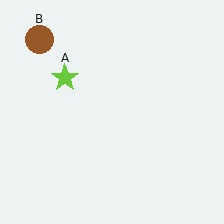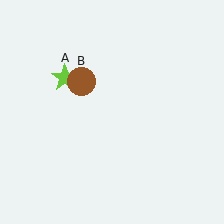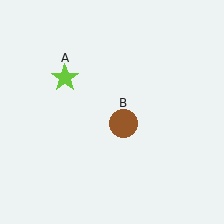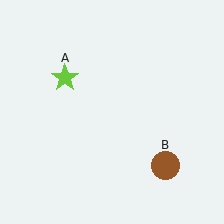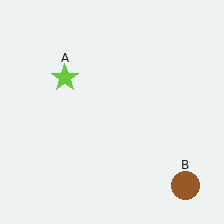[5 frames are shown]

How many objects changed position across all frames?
1 object changed position: brown circle (object B).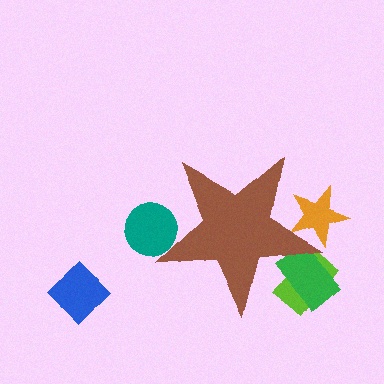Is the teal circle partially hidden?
Yes, the teal circle is partially hidden behind the brown star.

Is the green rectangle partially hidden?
Yes, the green rectangle is partially hidden behind the brown star.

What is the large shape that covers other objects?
A brown star.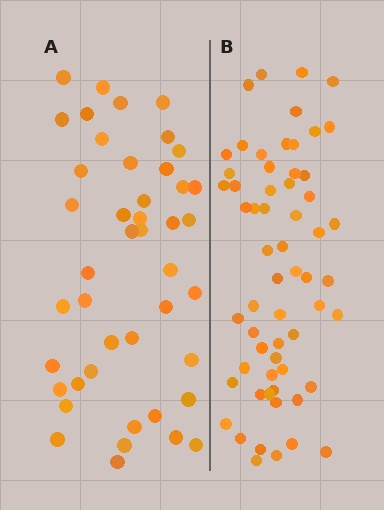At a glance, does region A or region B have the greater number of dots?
Region B (the right region) has more dots.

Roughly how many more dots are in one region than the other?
Region B has approximately 15 more dots than region A.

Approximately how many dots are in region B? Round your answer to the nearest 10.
About 60 dots.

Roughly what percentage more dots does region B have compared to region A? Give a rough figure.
About 35% more.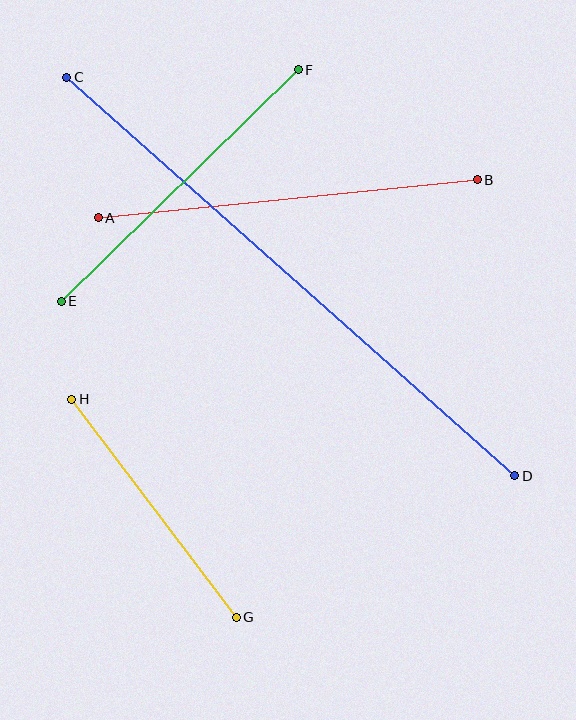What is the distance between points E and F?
The distance is approximately 331 pixels.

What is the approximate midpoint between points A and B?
The midpoint is at approximately (288, 199) pixels.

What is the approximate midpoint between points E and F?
The midpoint is at approximately (180, 186) pixels.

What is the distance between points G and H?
The distance is approximately 273 pixels.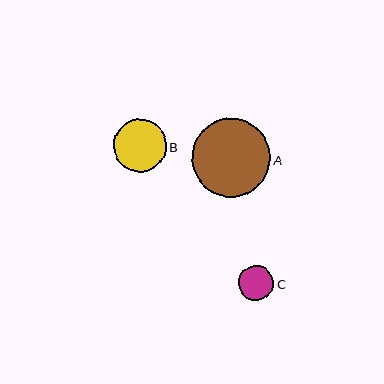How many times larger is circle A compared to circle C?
Circle A is approximately 2.2 times the size of circle C.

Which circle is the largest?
Circle A is the largest with a size of approximately 78 pixels.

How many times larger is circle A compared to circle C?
Circle A is approximately 2.2 times the size of circle C.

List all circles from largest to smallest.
From largest to smallest: A, B, C.